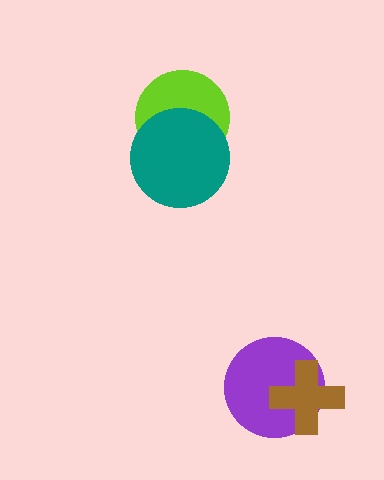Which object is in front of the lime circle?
The teal circle is in front of the lime circle.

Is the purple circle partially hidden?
Yes, it is partially covered by another shape.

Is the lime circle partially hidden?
Yes, it is partially covered by another shape.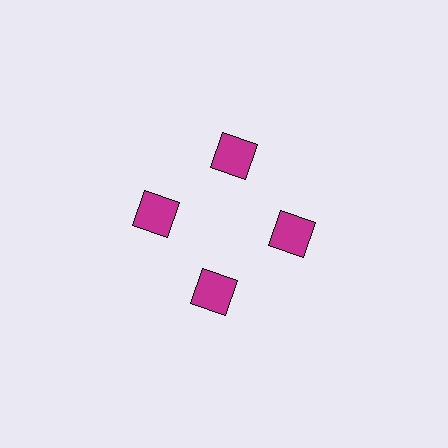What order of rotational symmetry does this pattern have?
This pattern has 4-fold rotational symmetry.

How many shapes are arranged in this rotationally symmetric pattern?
There are 4 shapes, arranged in 4 groups of 1.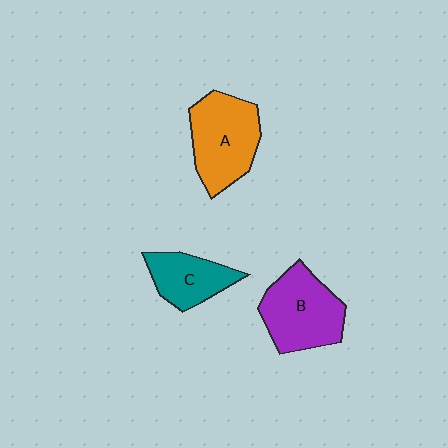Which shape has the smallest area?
Shape C (teal).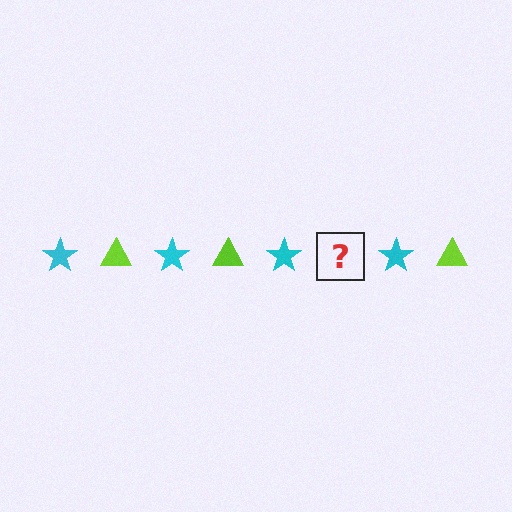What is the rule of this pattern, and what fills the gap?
The rule is that the pattern alternates between cyan star and lime triangle. The gap should be filled with a lime triangle.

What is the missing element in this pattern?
The missing element is a lime triangle.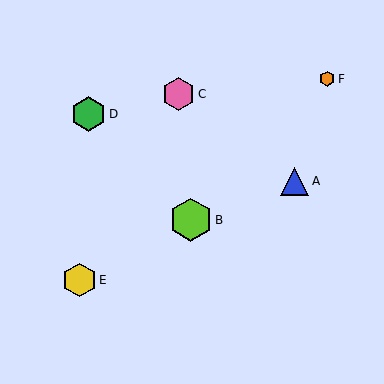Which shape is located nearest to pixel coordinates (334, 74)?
The orange hexagon (labeled F) at (327, 79) is nearest to that location.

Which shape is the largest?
The lime hexagon (labeled B) is the largest.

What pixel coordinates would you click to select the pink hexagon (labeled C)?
Click at (178, 94) to select the pink hexagon C.